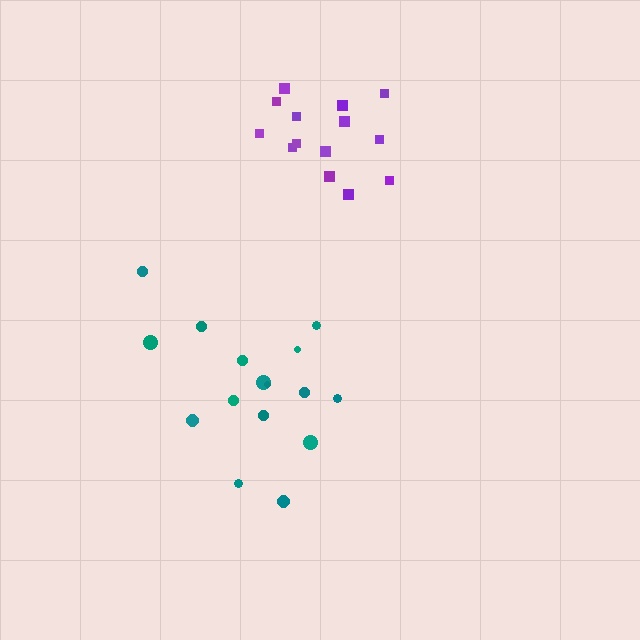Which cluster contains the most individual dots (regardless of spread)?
Teal (16).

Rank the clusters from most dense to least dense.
purple, teal.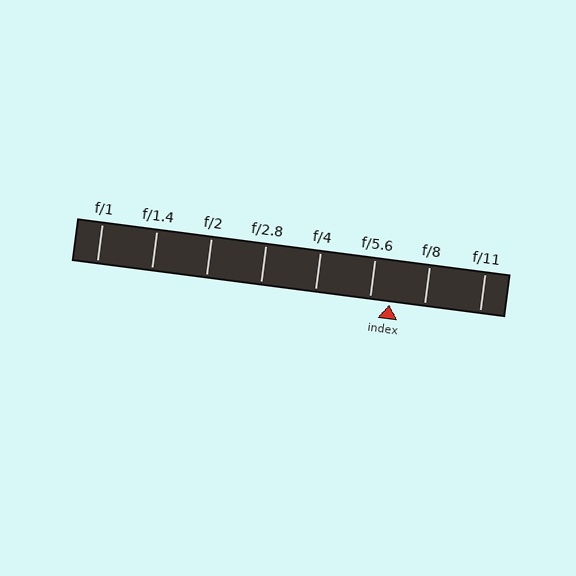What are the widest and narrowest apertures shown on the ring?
The widest aperture shown is f/1 and the narrowest is f/11.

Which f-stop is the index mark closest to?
The index mark is closest to f/5.6.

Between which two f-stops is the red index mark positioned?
The index mark is between f/5.6 and f/8.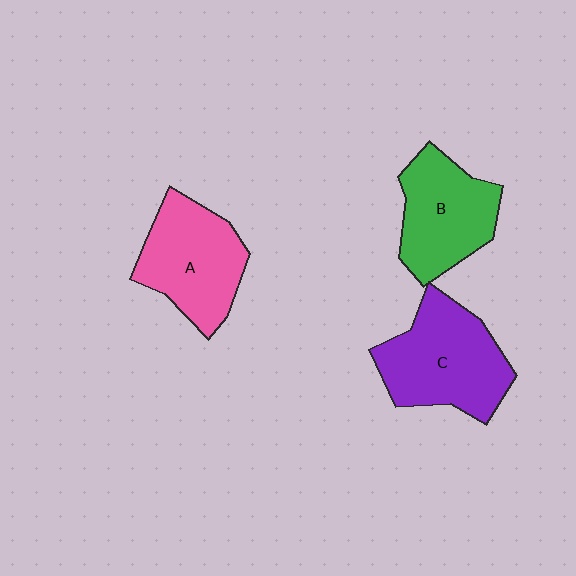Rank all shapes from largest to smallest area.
From largest to smallest: C (purple), A (pink), B (green).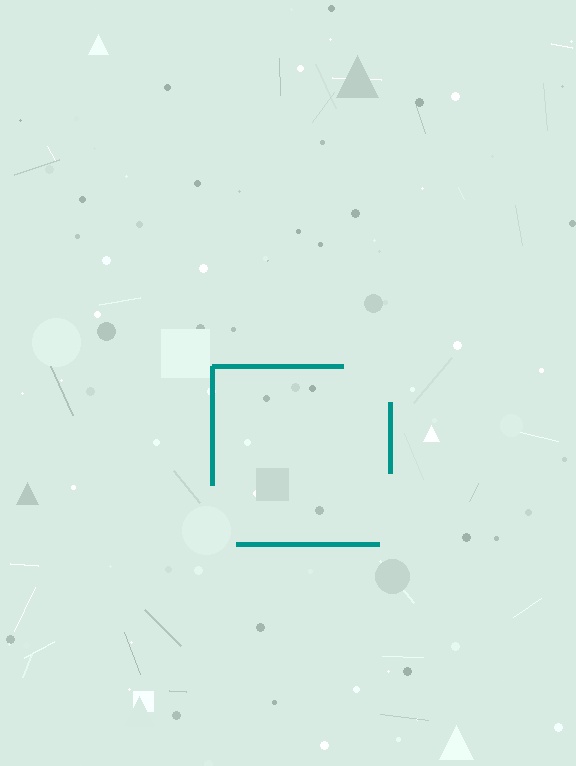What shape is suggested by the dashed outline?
The dashed outline suggests a square.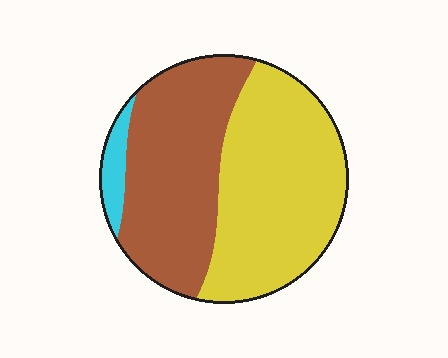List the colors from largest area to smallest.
From largest to smallest: yellow, brown, cyan.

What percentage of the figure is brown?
Brown takes up between a quarter and a half of the figure.